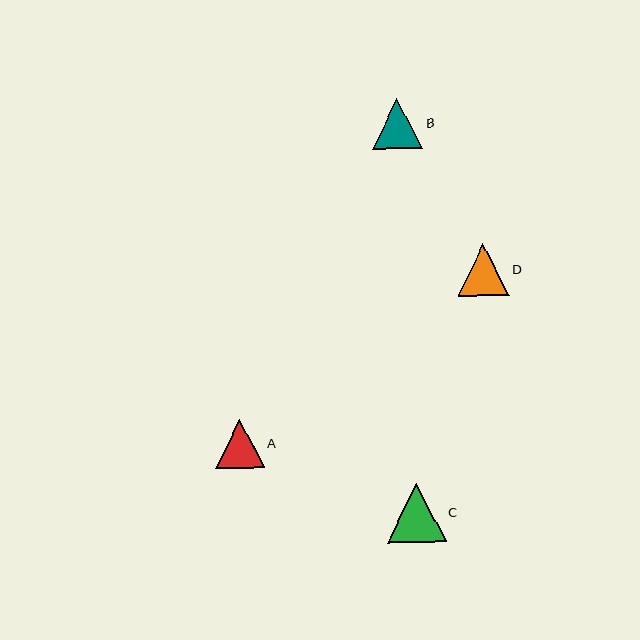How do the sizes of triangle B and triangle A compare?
Triangle B and triangle A are approximately the same size.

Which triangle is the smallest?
Triangle A is the smallest with a size of approximately 49 pixels.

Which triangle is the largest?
Triangle C is the largest with a size of approximately 58 pixels.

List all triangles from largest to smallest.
From largest to smallest: C, D, B, A.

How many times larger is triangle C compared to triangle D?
Triangle C is approximately 1.1 times the size of triangle D.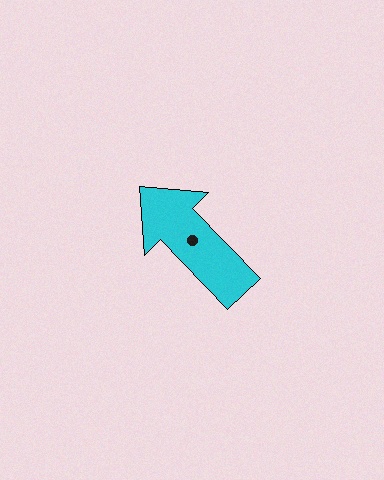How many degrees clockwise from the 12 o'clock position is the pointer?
Approximately 316 degrees.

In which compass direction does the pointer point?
Northwest.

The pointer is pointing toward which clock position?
Roughly 11 o'clock.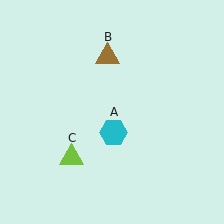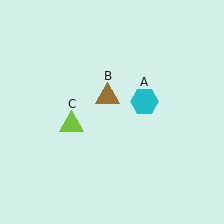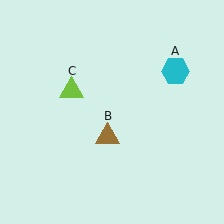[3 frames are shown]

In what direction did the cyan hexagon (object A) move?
The cyan hexagon (object A) moved up and to the right.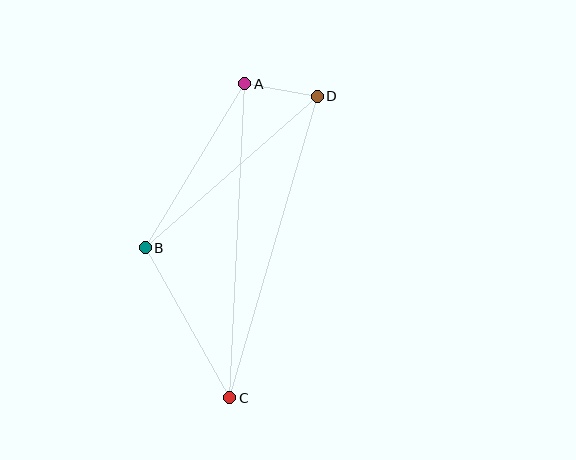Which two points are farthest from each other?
Points A and C are farthest from each other.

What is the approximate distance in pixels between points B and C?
The distance between B and C is approximately 172 pixels.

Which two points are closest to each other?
Points A and D are closest to each other.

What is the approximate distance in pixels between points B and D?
The distance between B and D is approximately 229 pixels.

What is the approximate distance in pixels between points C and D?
The distance between C and D is approximately 314 pixels.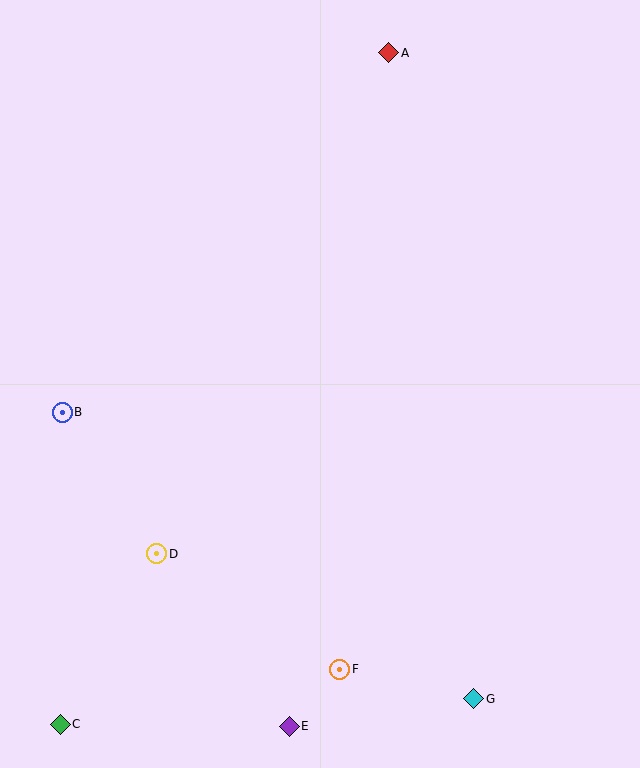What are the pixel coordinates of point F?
Point F is at (340, 669).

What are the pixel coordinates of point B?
Point B is at (62, 412).